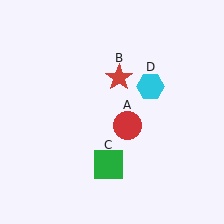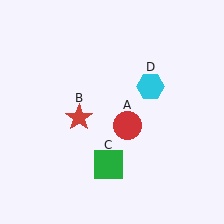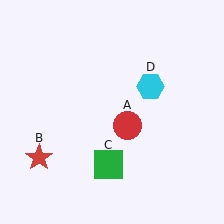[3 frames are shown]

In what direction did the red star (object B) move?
The red star (object B) moved down and to the left.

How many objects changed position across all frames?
1 object changed position: red star (object B).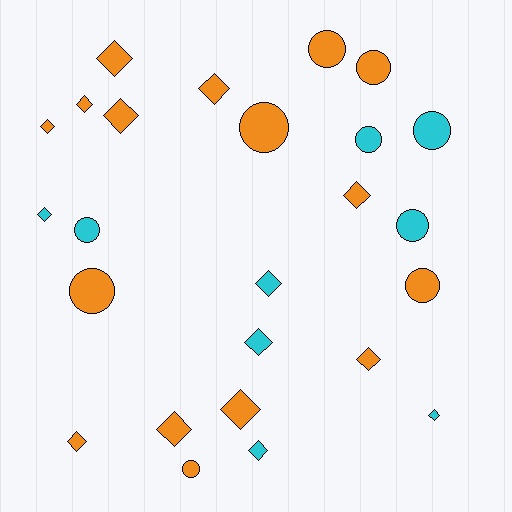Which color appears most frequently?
Orange, with 16 objects.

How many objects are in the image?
There are 25 objects.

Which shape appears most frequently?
Diamond, with 15 objects.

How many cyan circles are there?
There are 4 cyan circles.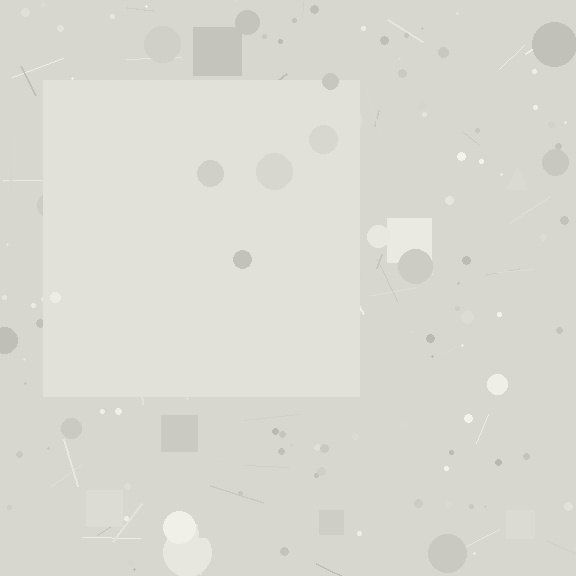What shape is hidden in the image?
A square is hidden in the image.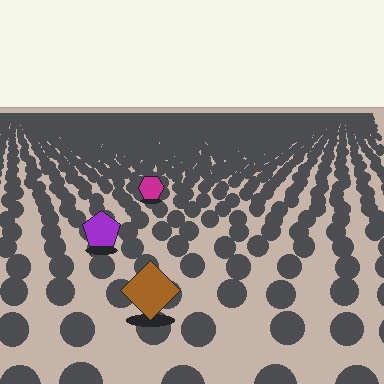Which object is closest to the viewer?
The brown diamond is closest. The texture marks near it are larger and more spread out.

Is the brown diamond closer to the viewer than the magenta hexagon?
Yes. The brown diamond is closer — you can tell from the texture gradient: the ground texture is coarser near it.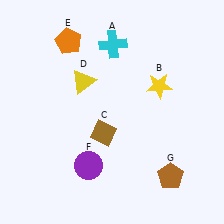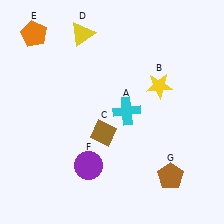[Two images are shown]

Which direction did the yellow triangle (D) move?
The yellow triangle (D) moved up.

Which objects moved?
The objects that moved are: the cyan cross (A), the yellow triangle (D), the orange pentagon (E).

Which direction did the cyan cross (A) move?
The cyan cross (A) moved down.